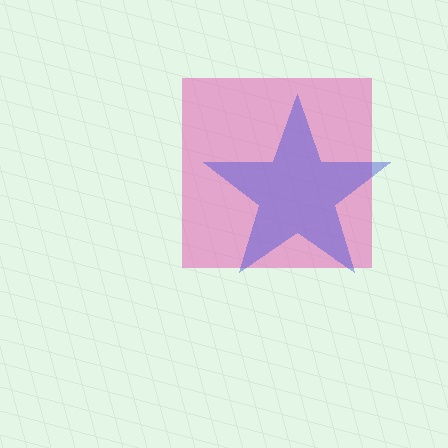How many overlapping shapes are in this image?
There are 2 overlapping shapes in the image.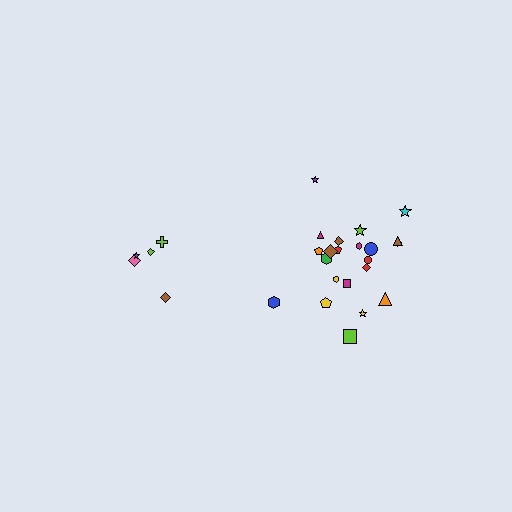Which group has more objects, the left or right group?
The right group.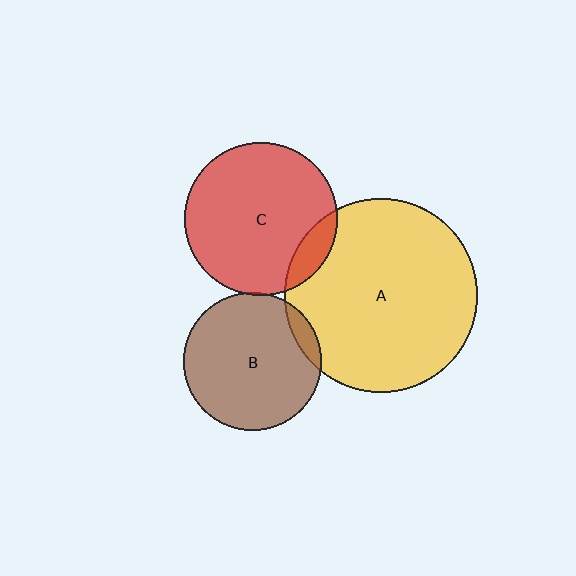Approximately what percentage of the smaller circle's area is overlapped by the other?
Approximately 5%.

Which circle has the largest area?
Circle A (yellow).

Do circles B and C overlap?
Yes.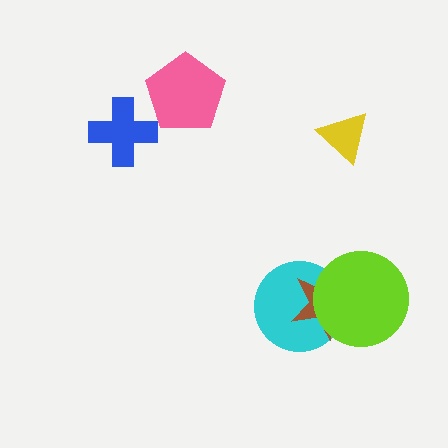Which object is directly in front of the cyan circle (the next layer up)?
The brown star is directly in front of the cyan circle.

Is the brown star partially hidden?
Yes, it is partially covered by another shape.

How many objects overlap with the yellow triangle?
0 objects overlap with the yellow triangle.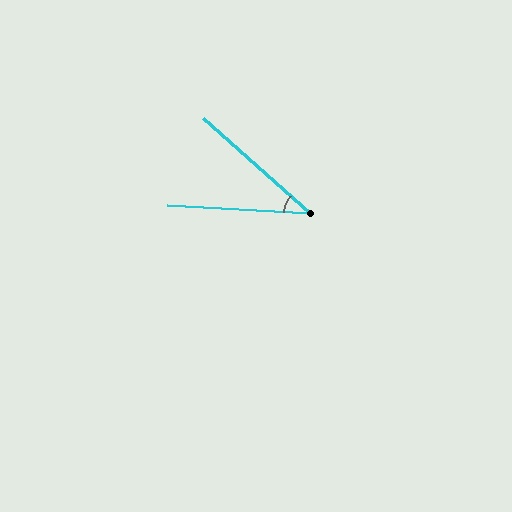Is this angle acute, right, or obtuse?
It is acute.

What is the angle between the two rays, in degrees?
Approximately 39 degrees.